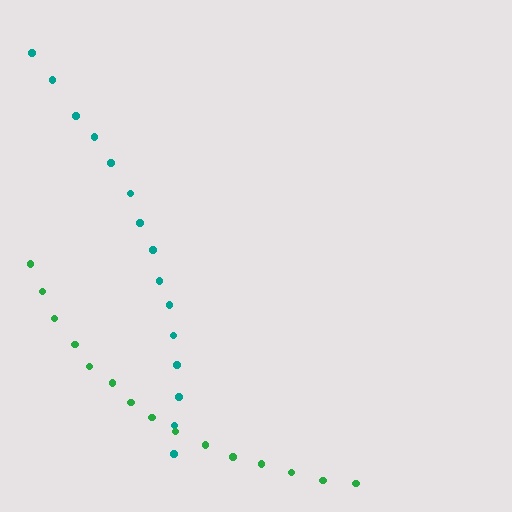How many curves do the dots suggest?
There are 2 distinct paths.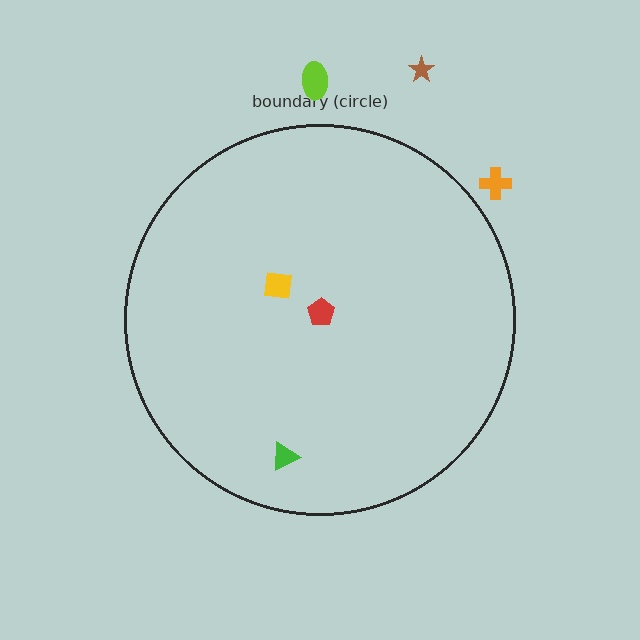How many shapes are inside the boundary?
3 inside, 3 outside.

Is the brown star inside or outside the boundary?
Outside.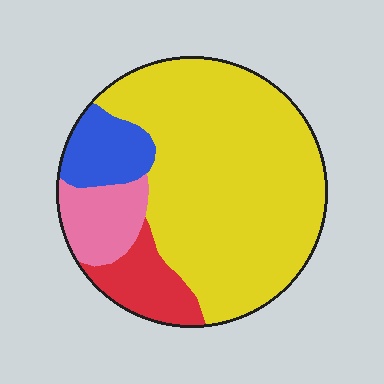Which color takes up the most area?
Yellow, at roughly 70%.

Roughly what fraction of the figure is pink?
Pink takes up less than a quarter of the figure.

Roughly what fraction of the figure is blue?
Blue takes up about one tenth (1/10) of the figure.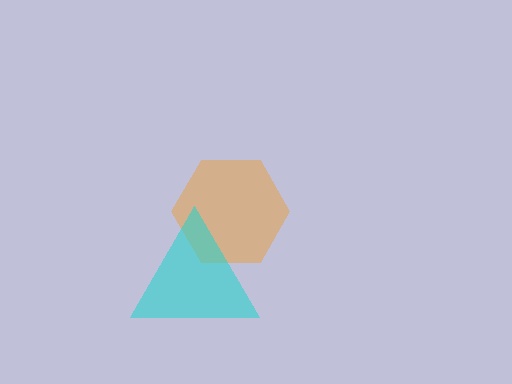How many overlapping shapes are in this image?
There are 2 overlapping shapes in the image.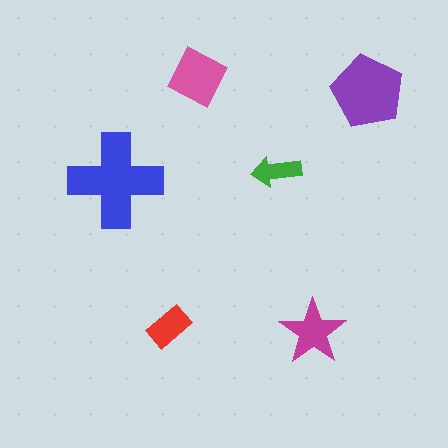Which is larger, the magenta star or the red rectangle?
The magenta star.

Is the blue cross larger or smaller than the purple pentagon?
Larger.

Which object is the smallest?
The green arrow.